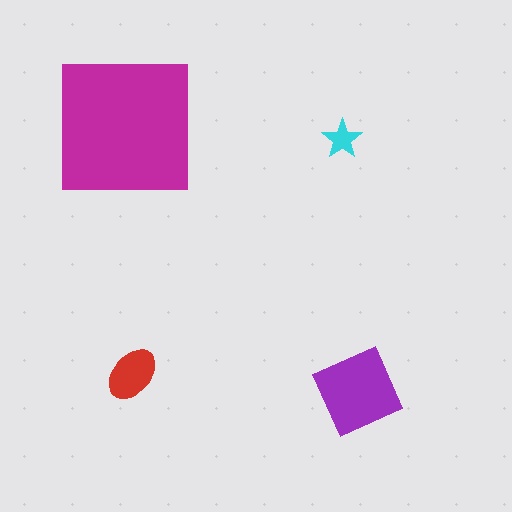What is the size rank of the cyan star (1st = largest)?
4th.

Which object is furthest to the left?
The magenta square is leftmost.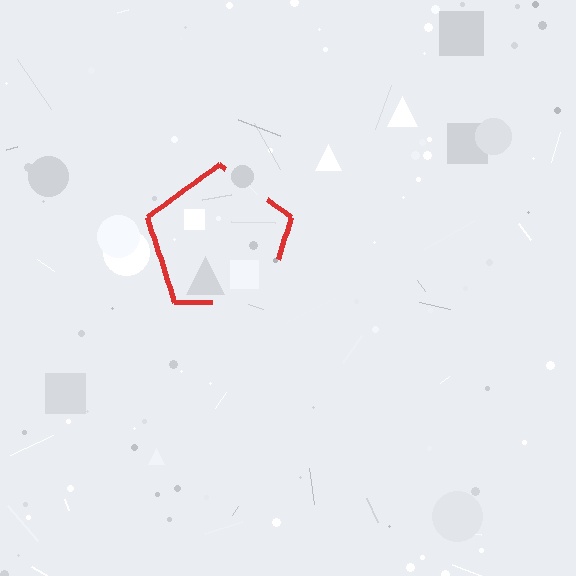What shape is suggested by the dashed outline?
The dashed outline suggests a pentagon.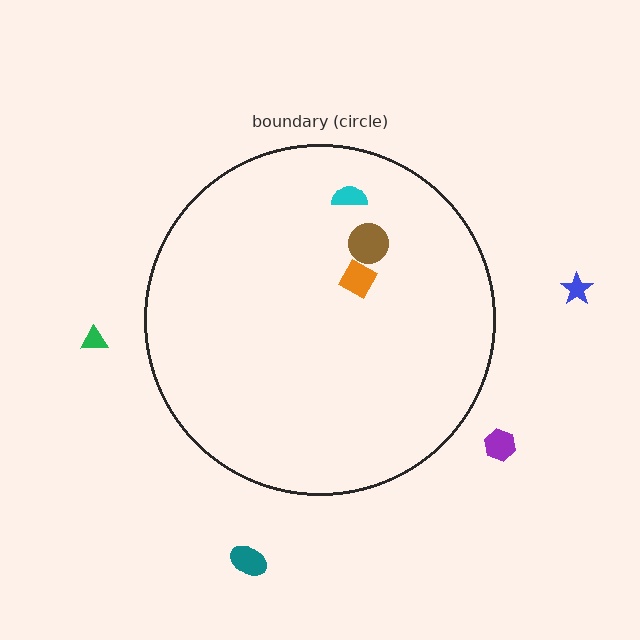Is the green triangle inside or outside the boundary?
Outside.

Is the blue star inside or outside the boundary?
Outside.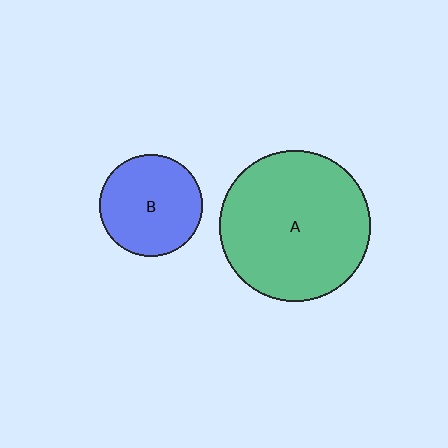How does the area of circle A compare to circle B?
Approximately 2.2 times.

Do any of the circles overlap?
No, none of the circles overlap.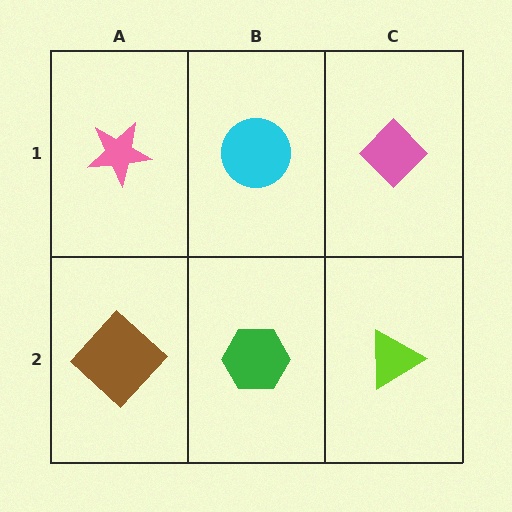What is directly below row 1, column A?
A brown diamond.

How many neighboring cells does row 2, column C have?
2.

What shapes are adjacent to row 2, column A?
A pink star (row 1, column A), a green hexagon (row 2, column B).